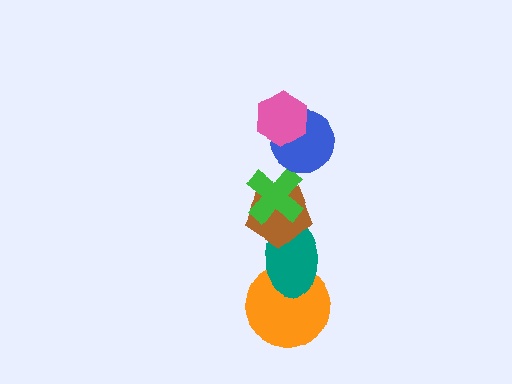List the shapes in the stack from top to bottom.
From top to bottom: the pink hexagon, the blue circle, the green cross, the brown pentagon, the teal ellipse, the orange circle.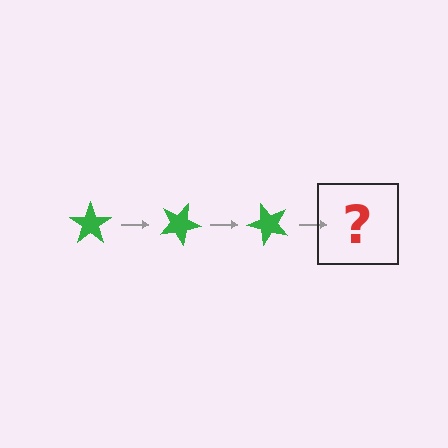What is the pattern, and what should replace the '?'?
The pattern is that the star rotates 25 degrees each step. The '?' should be a green star rotated 75 degrees.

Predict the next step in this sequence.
The next step is a green star rotated 75 degrees.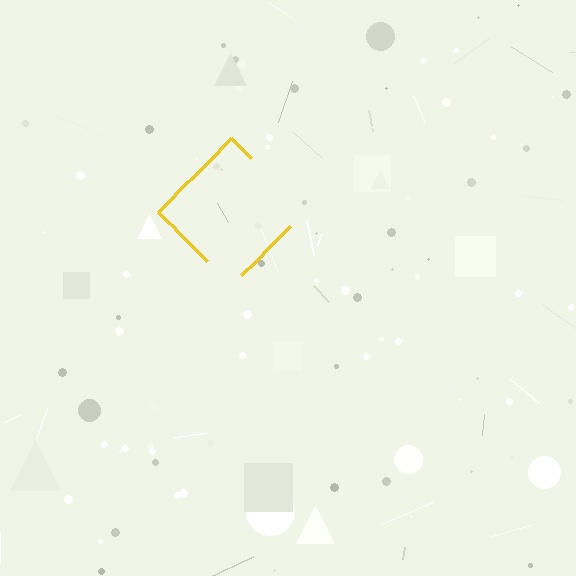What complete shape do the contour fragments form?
The contour fragments form a diamond.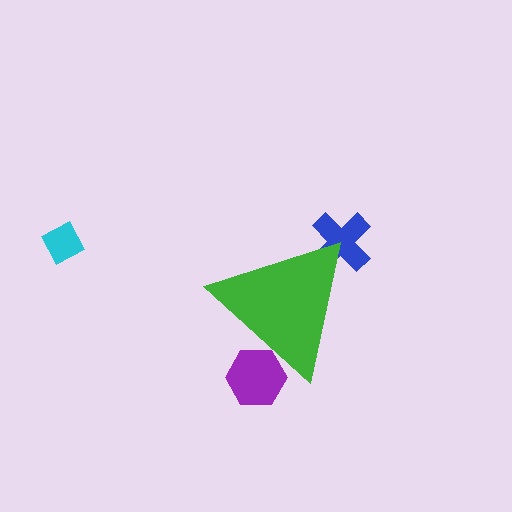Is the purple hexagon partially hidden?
Yes, the purple hexagon is partially hidden behind the green triangle.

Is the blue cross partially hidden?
Yes, the blue cross is partially hidden behind the green triangle.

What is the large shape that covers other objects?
A green triangle.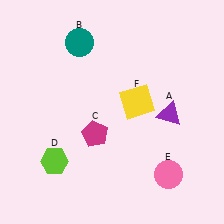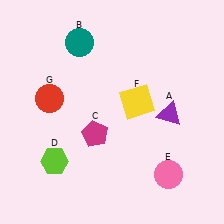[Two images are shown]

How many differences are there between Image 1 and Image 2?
There is 1 difference between the two images.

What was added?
A red circle (G) was added in Image 2.